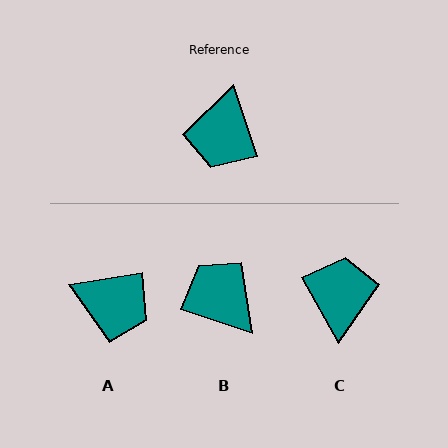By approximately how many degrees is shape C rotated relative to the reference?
Approximately 169 degrees clockwise.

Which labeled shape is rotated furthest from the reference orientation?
C, about 169 degrees away.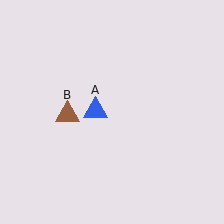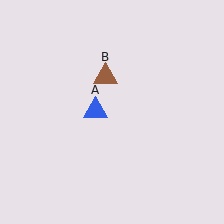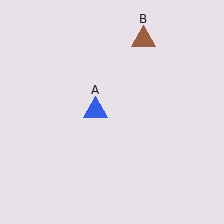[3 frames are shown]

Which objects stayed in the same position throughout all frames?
Blue triangle (object A) remained stationary.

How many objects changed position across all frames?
1 object changed position: brown triangle (object B).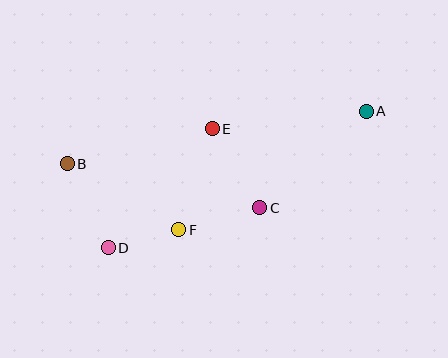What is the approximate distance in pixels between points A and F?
The distance between A and F is approximately 222 pixels.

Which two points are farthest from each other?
Points A and B are farthest from each other.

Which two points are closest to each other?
Points D and F are closest to each other.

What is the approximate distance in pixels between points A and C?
The distance between A and C is approximately 144 pixels.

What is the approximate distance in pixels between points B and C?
The distance between B and C is approximately 197 pixels.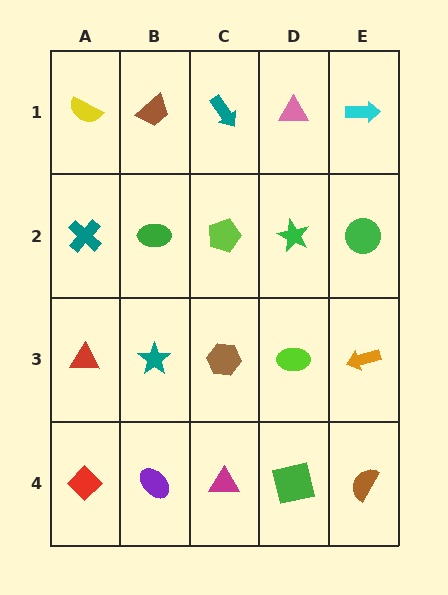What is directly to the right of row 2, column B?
A lime pentagon.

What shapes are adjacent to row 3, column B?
A green ellipse (row 2, column B), a purple ellipse (row 4, column B), a red triangle (row 3, column A), a brown hexagon (row 3, column C).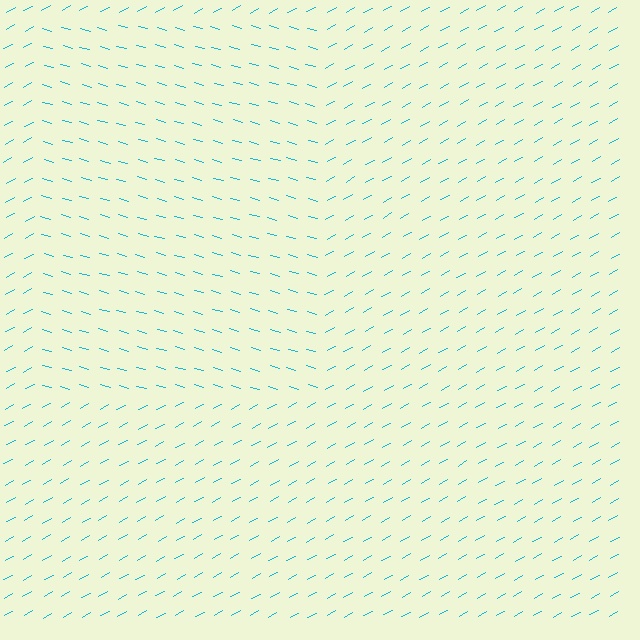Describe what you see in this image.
The image is filled with small cyan line segments. A rectangle region in the image has lines oriented differently from the surrounding lines, creating a visible texture boundary.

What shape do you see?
I see a rectangle.